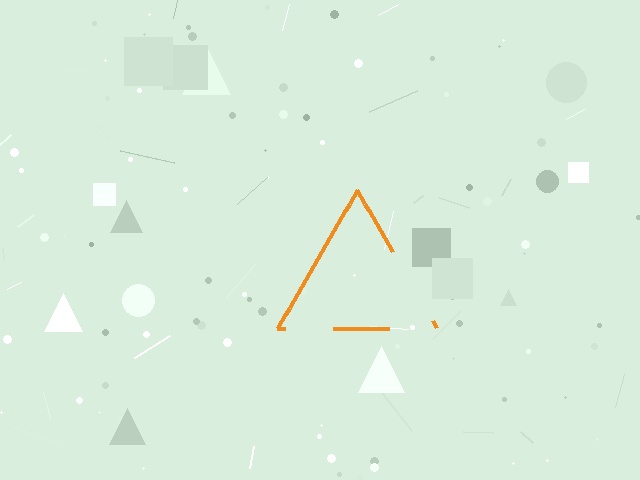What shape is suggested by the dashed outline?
The dashed outline suggests a triangle.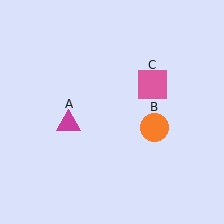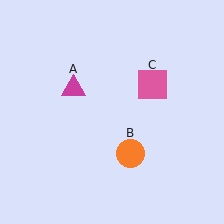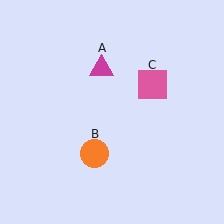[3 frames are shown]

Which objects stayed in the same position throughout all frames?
Pink square (object C) remained stationary.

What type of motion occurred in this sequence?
The magenta triangle (object A), orange circle (object B) rotated clockwise around the center of the scene.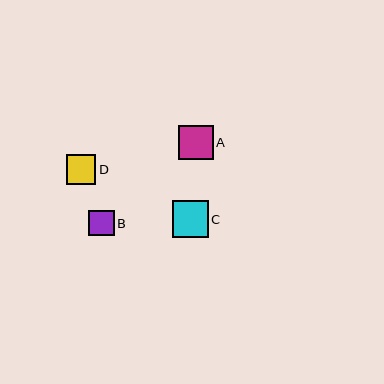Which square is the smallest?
Square B is the smallest with a size of approximately 25 pixels.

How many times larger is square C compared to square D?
Square C is approximately 1.2 times the size of square D.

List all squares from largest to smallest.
From largest to smallest: C, A, D, B.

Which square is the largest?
Square C is the largest with a size of approximately 36 pixels.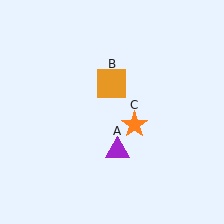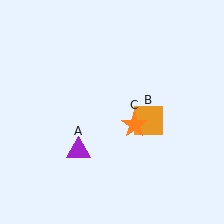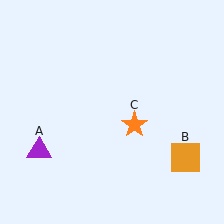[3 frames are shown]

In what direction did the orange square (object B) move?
The orange square (object B) moved down and to the right.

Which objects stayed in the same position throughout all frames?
Orange star (object C) remained stationary.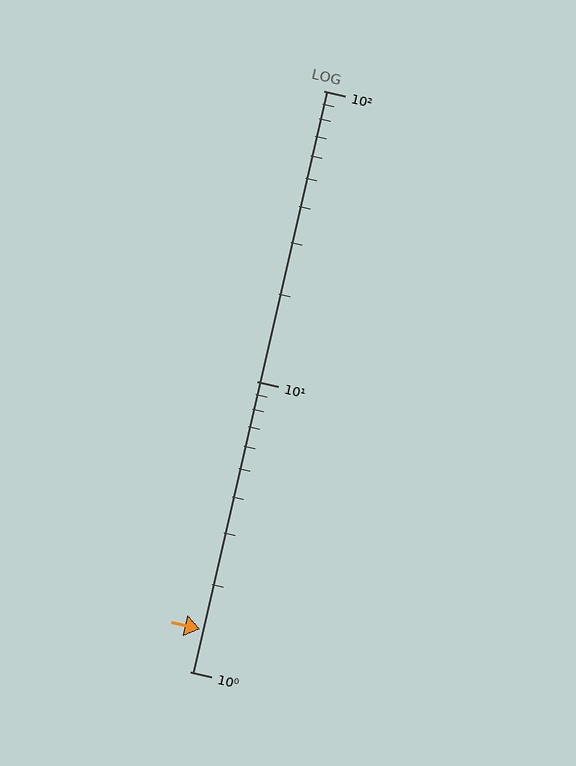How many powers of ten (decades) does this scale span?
The scale spans 2 decades, from 1 to 100.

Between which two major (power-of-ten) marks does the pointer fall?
The pointer is between 1 and 10.